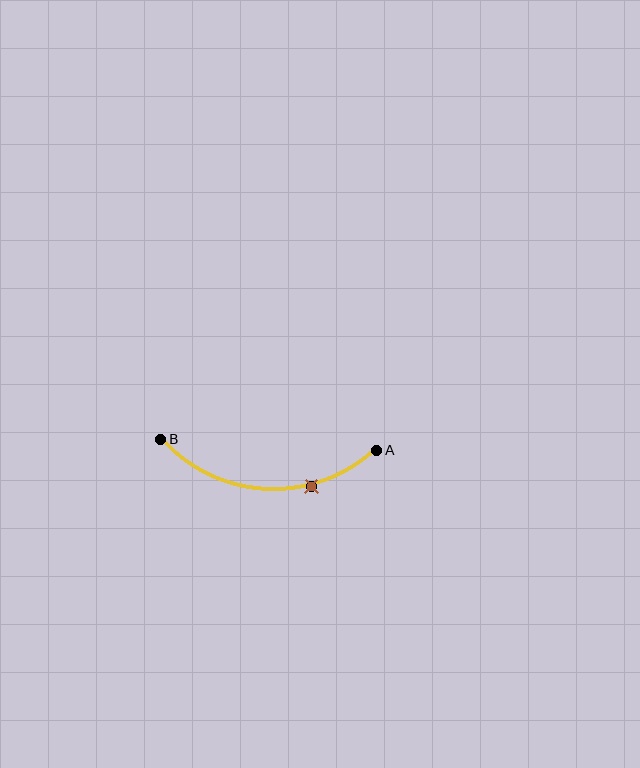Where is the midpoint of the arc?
The arc midpoint is the point on the curve farthest from the straight line joining A and B. It sits below that line.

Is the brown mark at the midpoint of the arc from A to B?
No. The brown mark lies on the arc but is closer to endpoint A. The arc midpoint would be at the point on the curve equidistant along the arc from both A and B.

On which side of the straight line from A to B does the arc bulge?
The arc bulges below the straight line connecting A and B.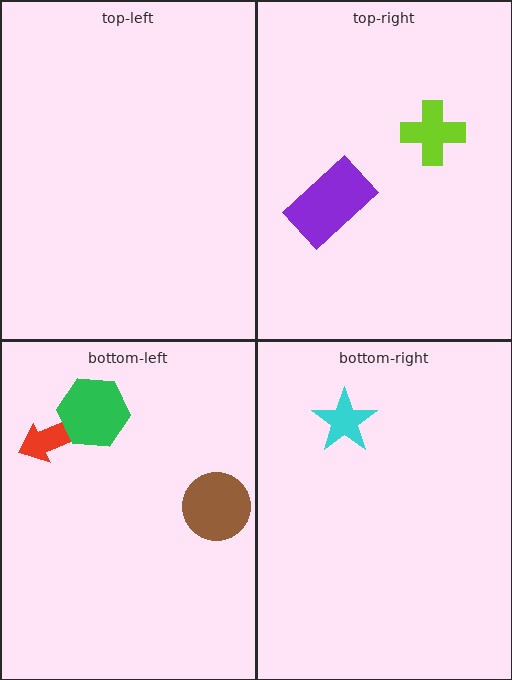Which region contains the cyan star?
The bottom-right region.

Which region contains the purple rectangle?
The top-right region.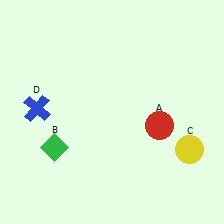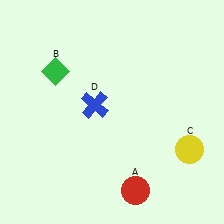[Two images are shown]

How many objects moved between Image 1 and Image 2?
3 objects moved between the two images.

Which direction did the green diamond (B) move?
The green diamond (B) moved up.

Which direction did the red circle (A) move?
The red circle (A) moved down.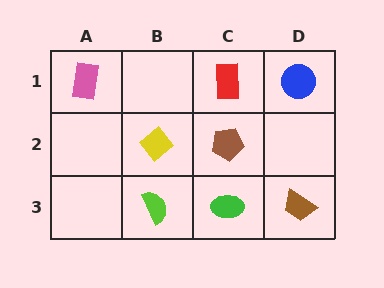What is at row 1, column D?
A blue circle.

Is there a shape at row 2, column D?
No, that cell is empty.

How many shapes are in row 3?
3 shapes.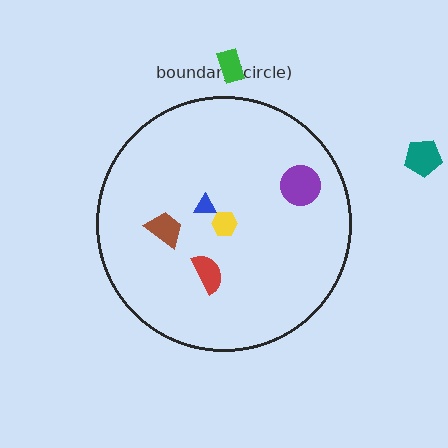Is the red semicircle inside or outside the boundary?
Inside.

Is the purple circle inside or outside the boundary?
Inside.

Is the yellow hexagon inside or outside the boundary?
Inside.